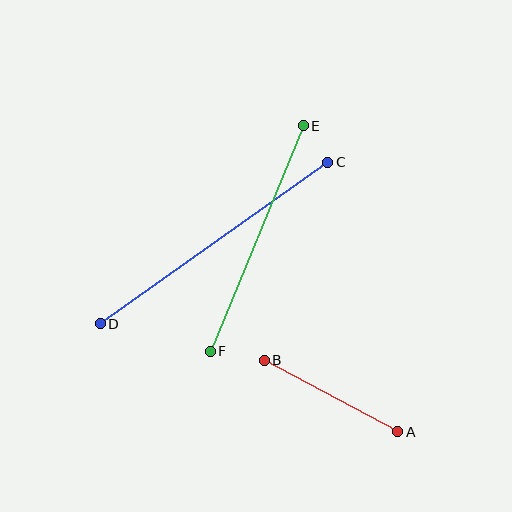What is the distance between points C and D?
The distance is approximately 279 pixels.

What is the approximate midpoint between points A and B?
The midpoint is at approximately (331, 396) pixels.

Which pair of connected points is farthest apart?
Points C and D are farthest apart.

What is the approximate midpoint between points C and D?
The midpoint is at approximately (214, 243) pixels.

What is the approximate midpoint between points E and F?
The midpoint is at approximately (257, 238) pixels.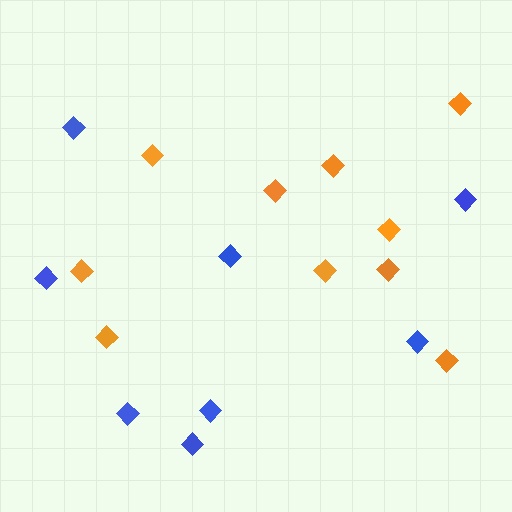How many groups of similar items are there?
There are 2 groups: one group of blue diamonds (8) and one group of orange diamonds (10).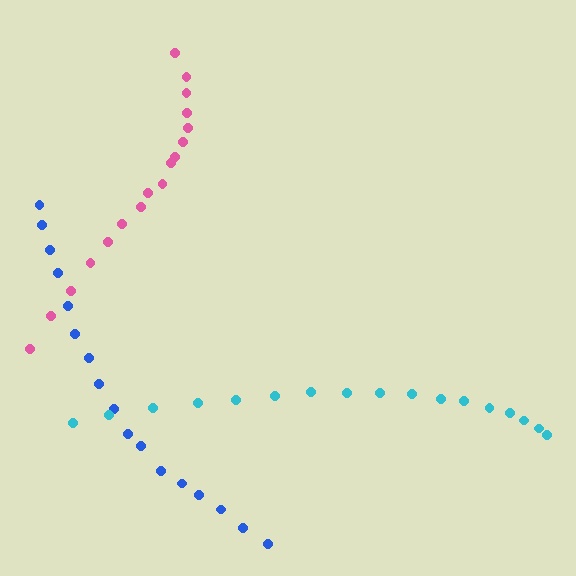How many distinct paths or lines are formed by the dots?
There are 3 distinct paths.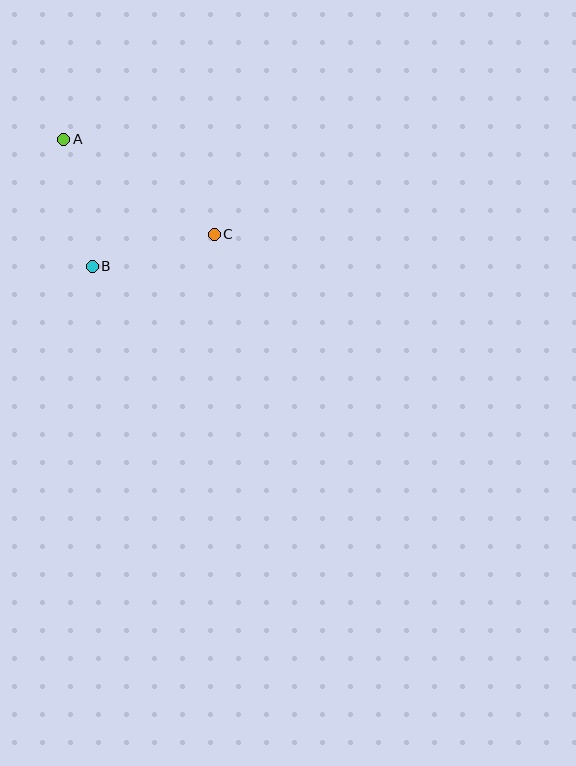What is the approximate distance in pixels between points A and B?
The distance between A and B is approximately 130 pixels.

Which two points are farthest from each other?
Points A and C are farthest from each other.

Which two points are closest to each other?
Points B and C are closest to each other.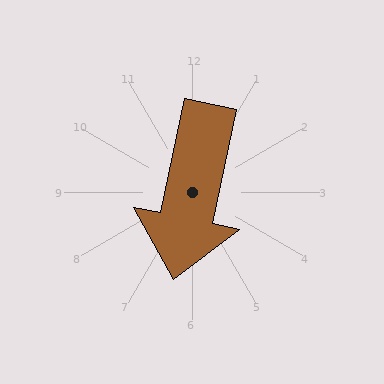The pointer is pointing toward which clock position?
Roughly 6 o'clock.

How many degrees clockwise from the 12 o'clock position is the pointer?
Approximately 192 degrees.